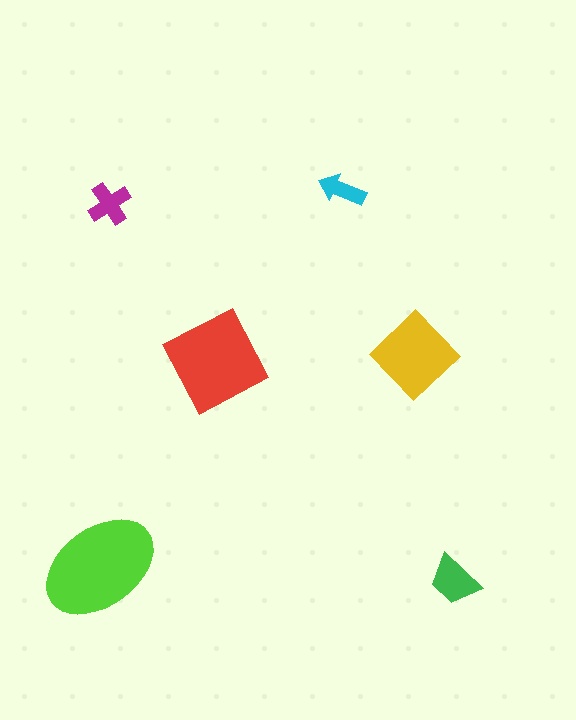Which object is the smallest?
The cyan arrow.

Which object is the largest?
The lime ellipse.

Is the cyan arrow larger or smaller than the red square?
Smaller.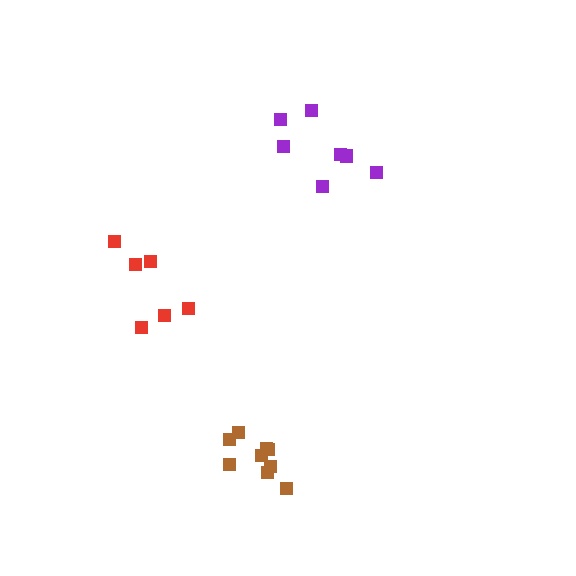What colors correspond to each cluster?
The clusters are colored: brown, red, purple.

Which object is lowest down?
The brown cluster is bottommost.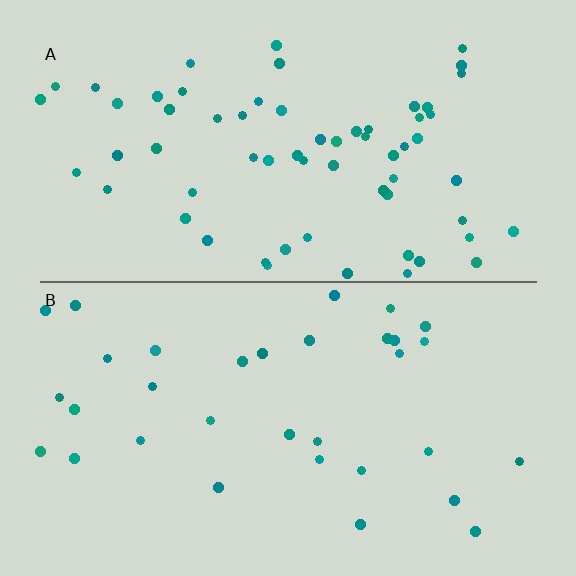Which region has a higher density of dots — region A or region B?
A (the top).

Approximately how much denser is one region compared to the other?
Approximately 1.9× — region A over region B.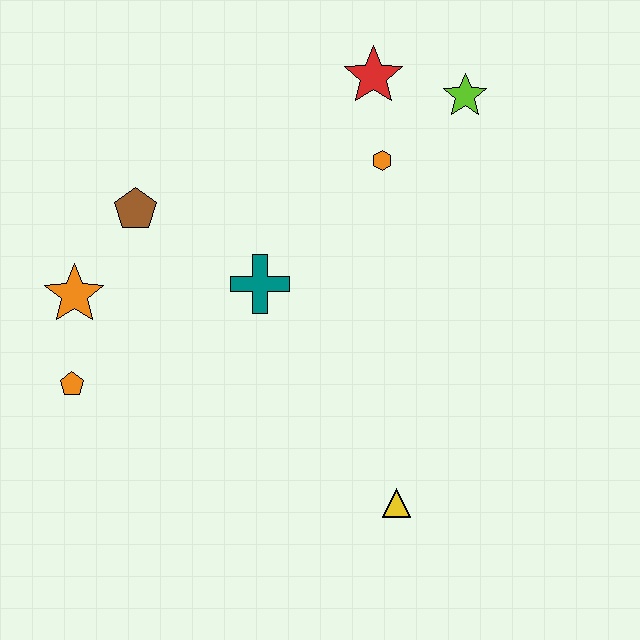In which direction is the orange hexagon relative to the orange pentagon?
The orange hexagon is to the right of the orange pentagon.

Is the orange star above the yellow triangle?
Yes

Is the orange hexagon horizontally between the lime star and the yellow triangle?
No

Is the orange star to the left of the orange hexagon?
Yes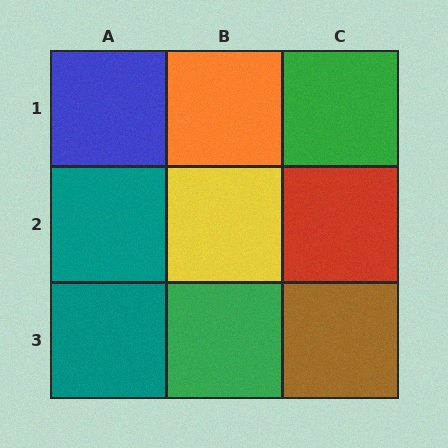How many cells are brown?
1 cell is brown.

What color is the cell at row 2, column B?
Yellow.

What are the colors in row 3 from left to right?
Teal, green, brown.